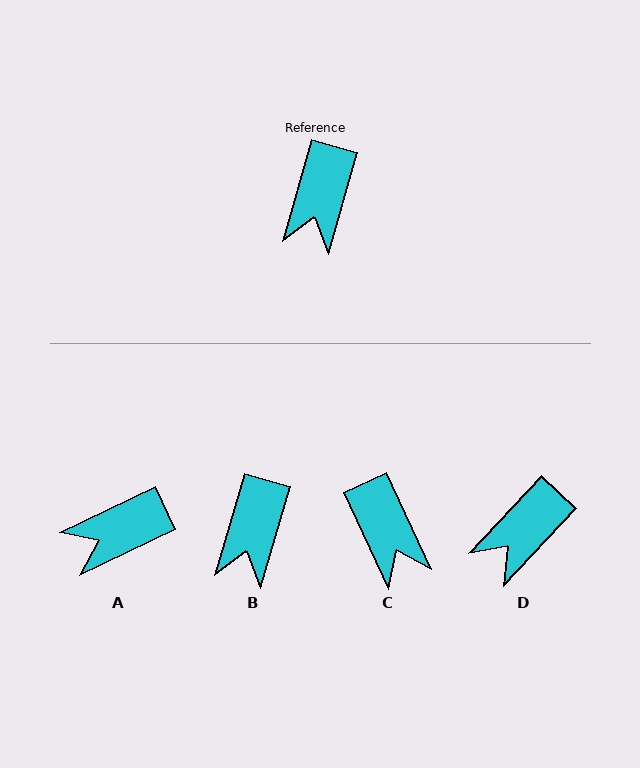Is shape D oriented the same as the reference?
No, it is off by about 28 degrees.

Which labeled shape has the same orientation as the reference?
B.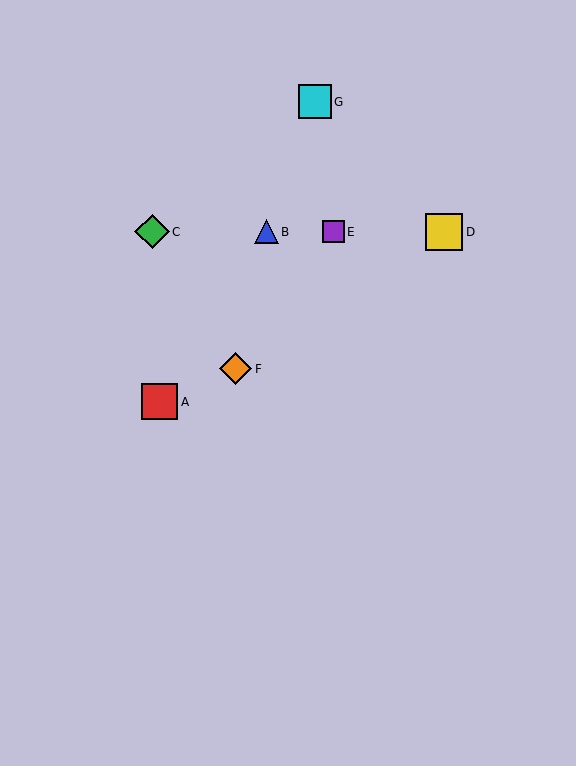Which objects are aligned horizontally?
Objects B, C, D, E are aligned horizontally.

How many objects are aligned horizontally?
4 objects (B, C, D, E) are aligned horizontally.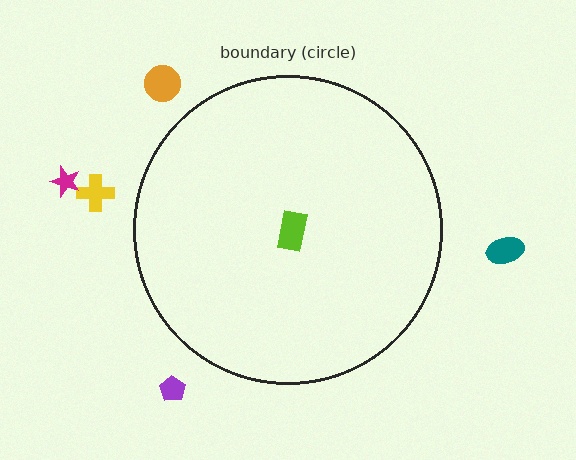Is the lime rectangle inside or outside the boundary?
Inside.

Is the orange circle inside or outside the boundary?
Outside.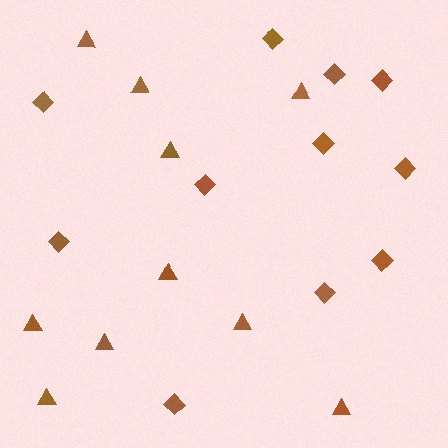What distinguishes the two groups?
There are 2 groups: one group of triangles (10) and one group of diamonds (11).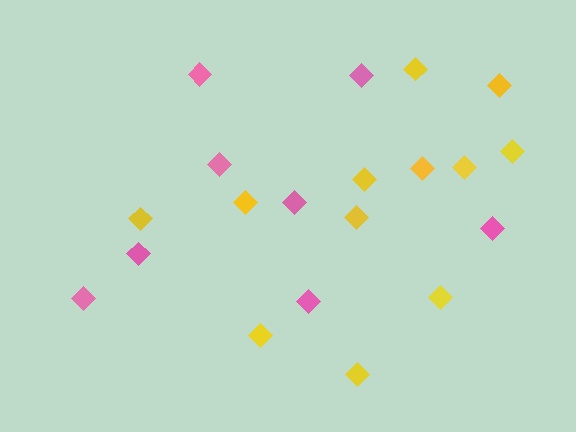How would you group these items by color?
There are 2 groups: one group of yellow diamonds (12) and one group of pink diamonds (8).